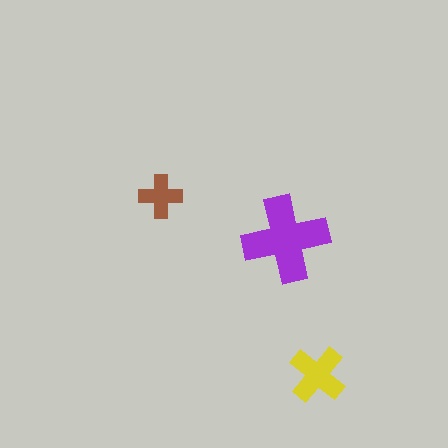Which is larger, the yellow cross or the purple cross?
The purple one.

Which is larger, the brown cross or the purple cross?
The purple one.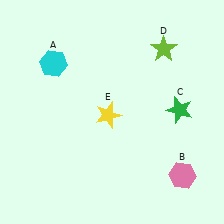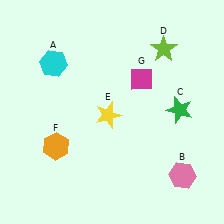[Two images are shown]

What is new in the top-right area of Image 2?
A magenta diamond (G) was added in the top-right area of Image 2.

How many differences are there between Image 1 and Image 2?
There are 2 differences between the two images.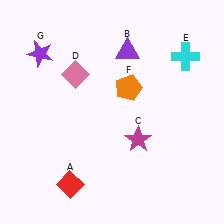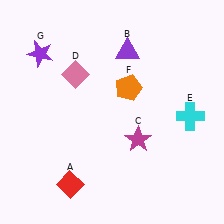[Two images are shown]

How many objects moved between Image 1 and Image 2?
1 object moved between the two images.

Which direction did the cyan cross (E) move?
The cyan cross (E) moved down.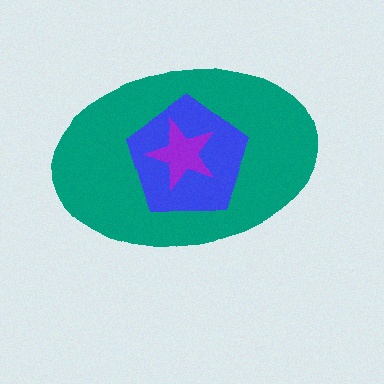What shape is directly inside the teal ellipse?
The blue pentagon.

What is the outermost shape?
The teal ellipse.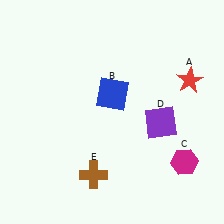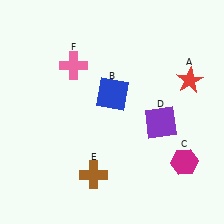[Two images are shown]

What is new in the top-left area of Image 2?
A pink cross (F) was added in the top-left area of Image 2.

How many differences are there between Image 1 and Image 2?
There is 1 difference between the two images.